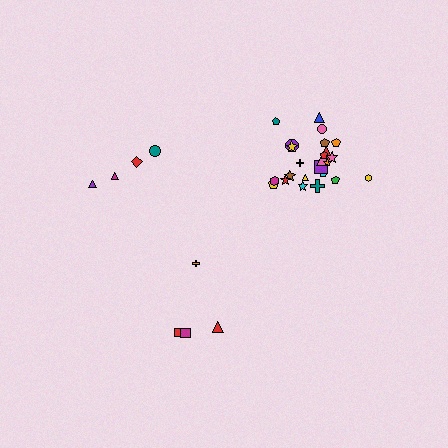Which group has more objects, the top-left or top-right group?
The top-right group.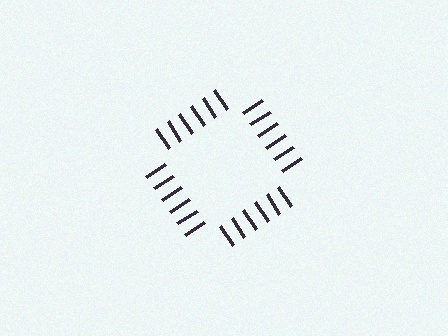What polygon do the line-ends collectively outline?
An illusory square — the line segments terminate on its edges but no continuous stroke is drawn.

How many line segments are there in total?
24 — 6 along each of the 4 edges.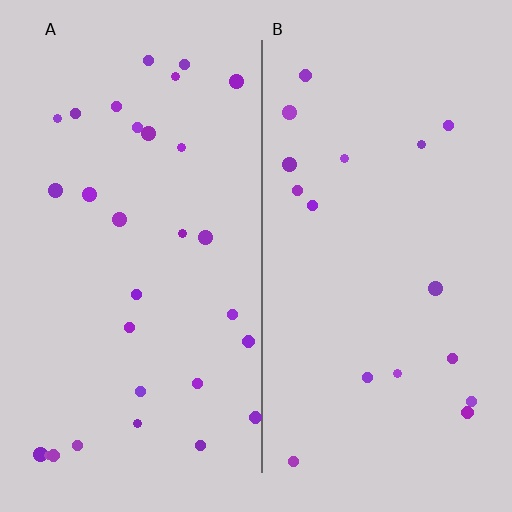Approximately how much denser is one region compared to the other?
Approximately 1.8× — region A over region B.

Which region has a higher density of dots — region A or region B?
A (the left).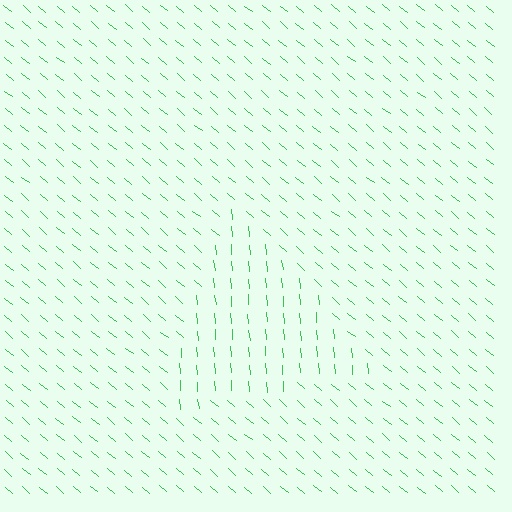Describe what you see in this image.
The image is filled with small green line segments. A triangle region in the image has lines oriented differently from the surrounding lines, creating a visible texture boundary.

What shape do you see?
I see a triangle.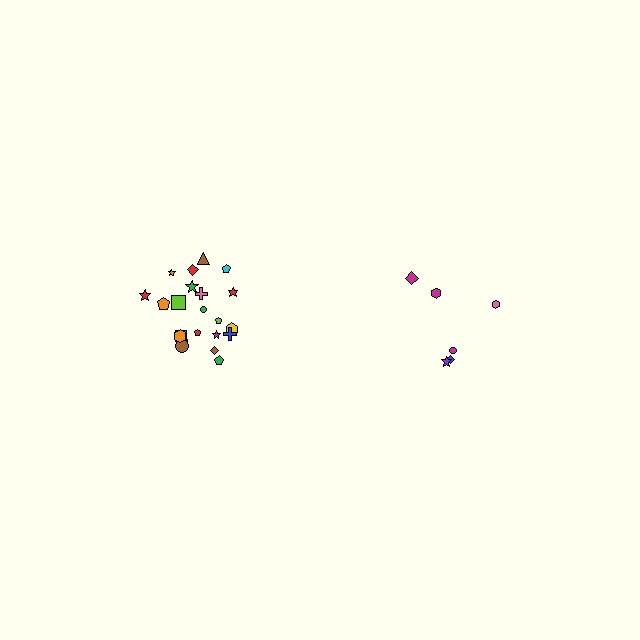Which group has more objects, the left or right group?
The left group.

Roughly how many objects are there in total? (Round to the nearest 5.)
Roughly 30 objects in total.